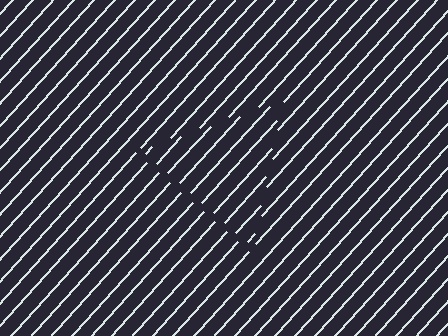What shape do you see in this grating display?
An illusory triangle. The interior of the shape contains the same grating, shifted by half a period — the contour is defined by the phase discontinuity where line-ends from the inner and outer gratings abut.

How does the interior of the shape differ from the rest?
The interior of the shape contains the same grating, shifted by half a period — the contour is defined by the phase discontinuity where line-ends from the inner and outer gratings abut.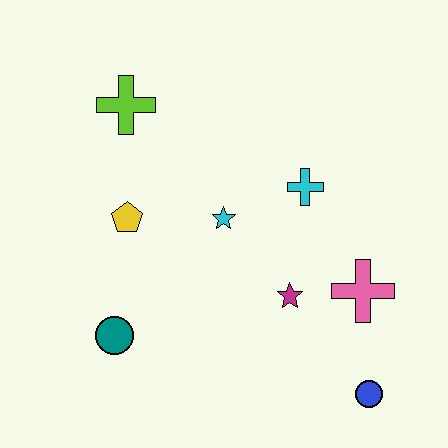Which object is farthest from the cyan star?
The blue circle is farthest from the cyan star.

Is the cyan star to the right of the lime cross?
Yes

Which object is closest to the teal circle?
The yellow pentagon is closest to the teal circle.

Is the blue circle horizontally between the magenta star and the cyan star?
No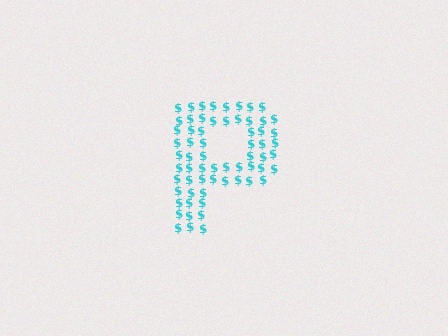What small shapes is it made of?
It is made of small dollar signs.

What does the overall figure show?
The overall figure shows the letter P.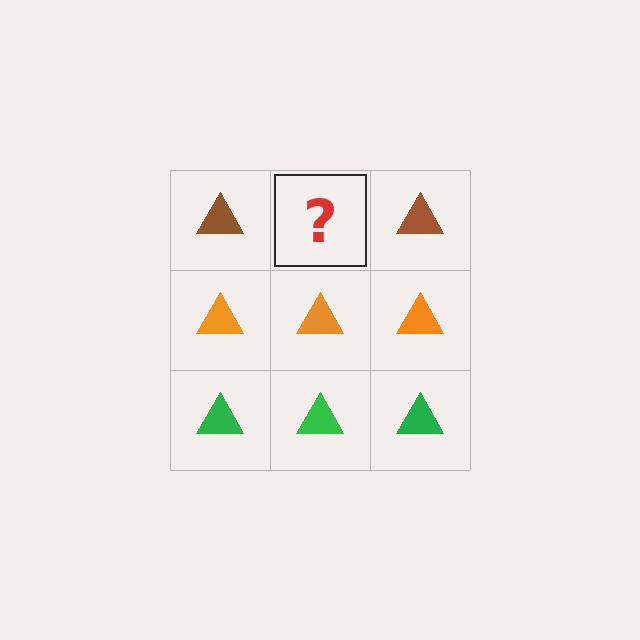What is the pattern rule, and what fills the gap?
The rule is that each row has a consistent color. The gap should be filled with a brown triangle.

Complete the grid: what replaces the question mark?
The question mark should be replaced with a brown triangle.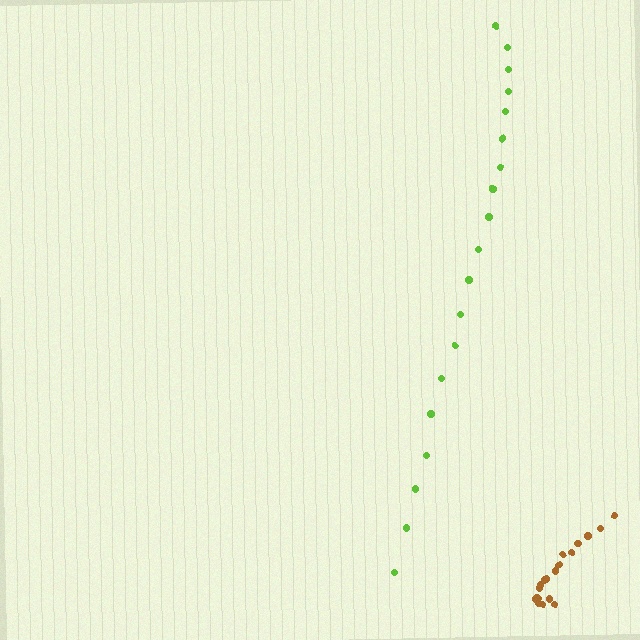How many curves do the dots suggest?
There are 2 distinct paths.